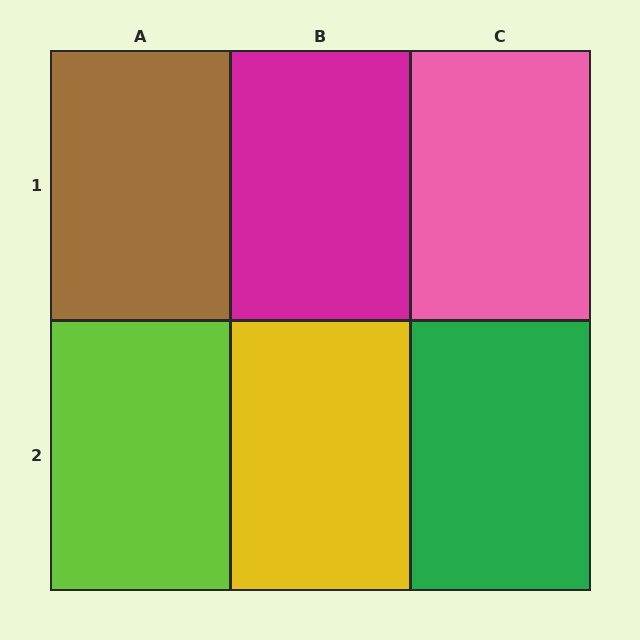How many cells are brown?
1 cell is brown.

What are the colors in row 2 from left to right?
Lime, yellow, green.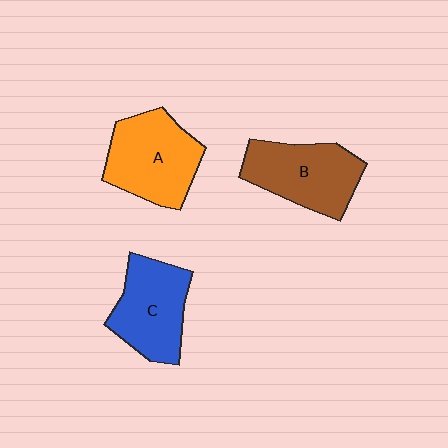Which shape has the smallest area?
Shape C (blue).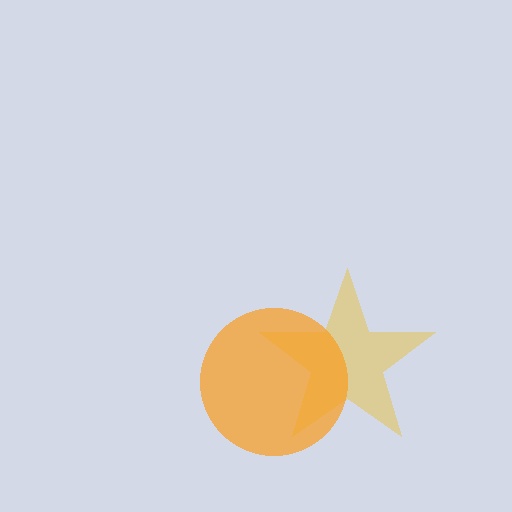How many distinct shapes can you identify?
There are 2 distinct shapes: a yellow star, an orange circle.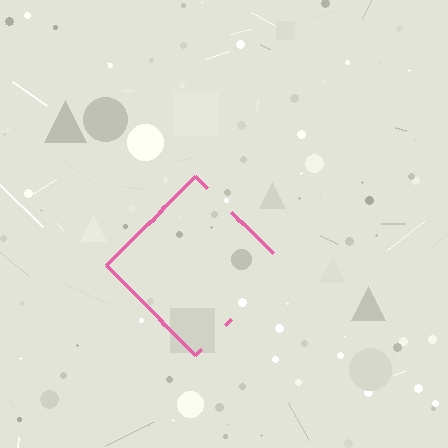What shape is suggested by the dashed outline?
The dashed outline suggests a diamond.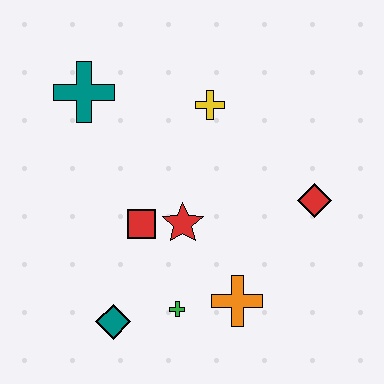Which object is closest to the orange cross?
The green cross is closest to the orange cross.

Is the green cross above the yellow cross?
No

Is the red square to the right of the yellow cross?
No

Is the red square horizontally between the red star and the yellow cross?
No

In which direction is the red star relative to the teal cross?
The red star is below the teal cross.